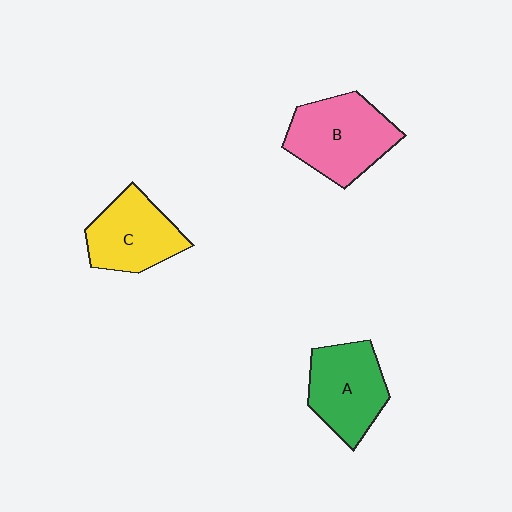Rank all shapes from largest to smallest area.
From largest to smallest: B (pink), A (green), C (yellow).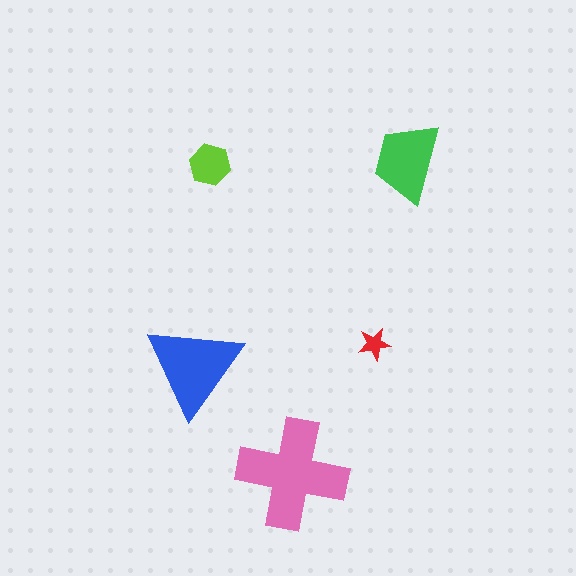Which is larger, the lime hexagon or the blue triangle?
The blue triangle.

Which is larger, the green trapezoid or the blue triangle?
The blue triangle.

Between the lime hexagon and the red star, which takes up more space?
The lime hexagon.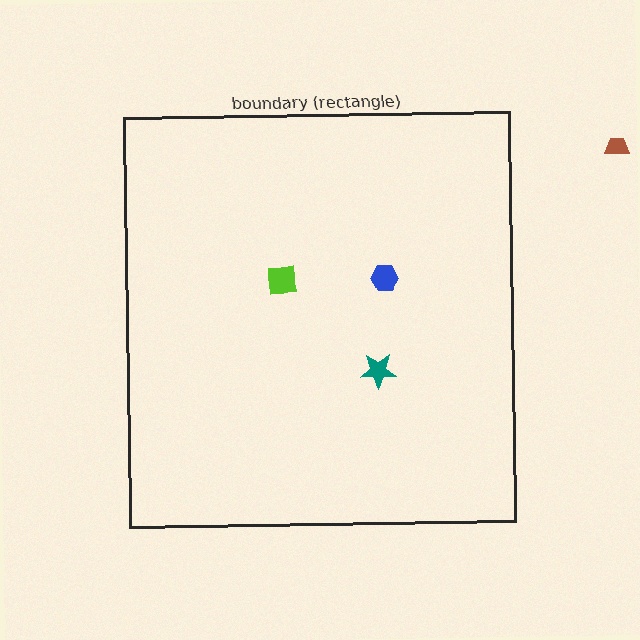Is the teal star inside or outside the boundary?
Inside.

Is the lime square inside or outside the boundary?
Inside.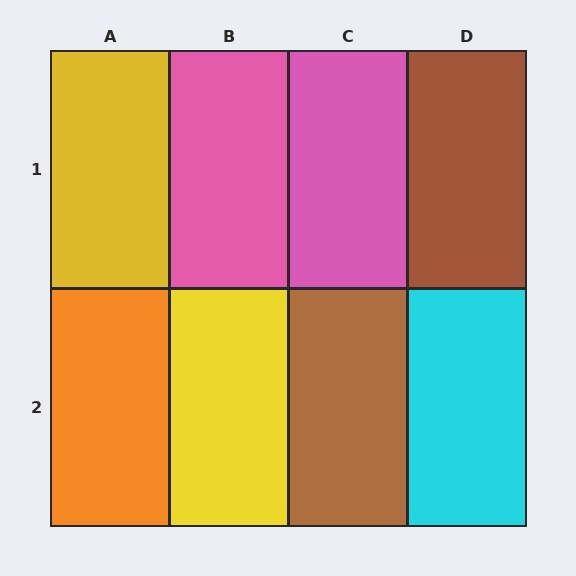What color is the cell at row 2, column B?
Yellow.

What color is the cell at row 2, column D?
Cyan.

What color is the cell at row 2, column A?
Orange.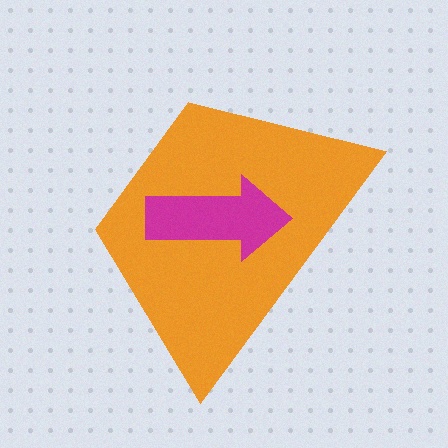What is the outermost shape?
The orange trapezoid.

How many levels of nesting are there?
2.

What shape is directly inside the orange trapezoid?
The magenta arrow.